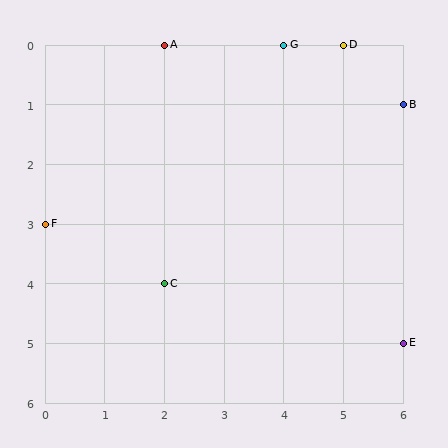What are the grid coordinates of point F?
Point F is at grid coordinates (0, 3).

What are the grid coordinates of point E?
Point E is at grid coordinates (6, 5).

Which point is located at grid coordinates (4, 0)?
Point G is at (4, 0).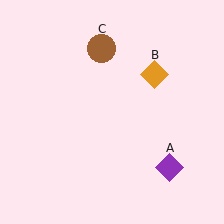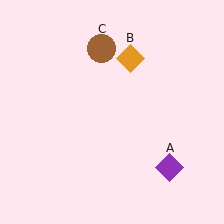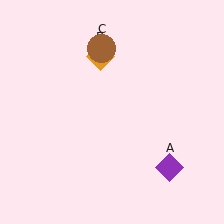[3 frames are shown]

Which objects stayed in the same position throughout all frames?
Purple diamond (object A) and brown circle (object C) remained stationary.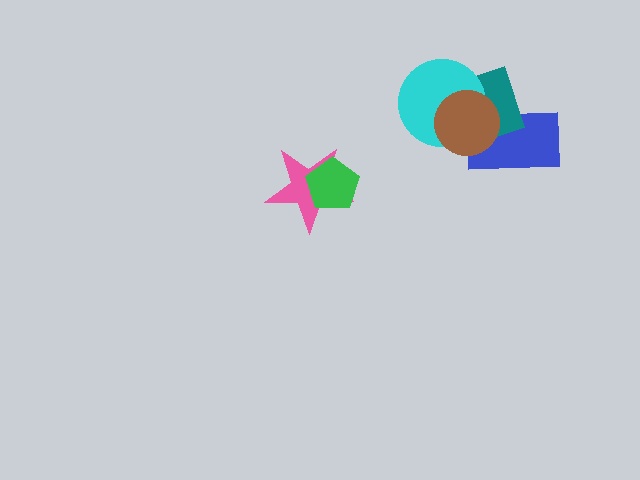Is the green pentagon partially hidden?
No, no other shape covers it.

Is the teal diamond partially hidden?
Yes, it is partially covered by another shape.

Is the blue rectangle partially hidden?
Yes, it is partially covered by another shape.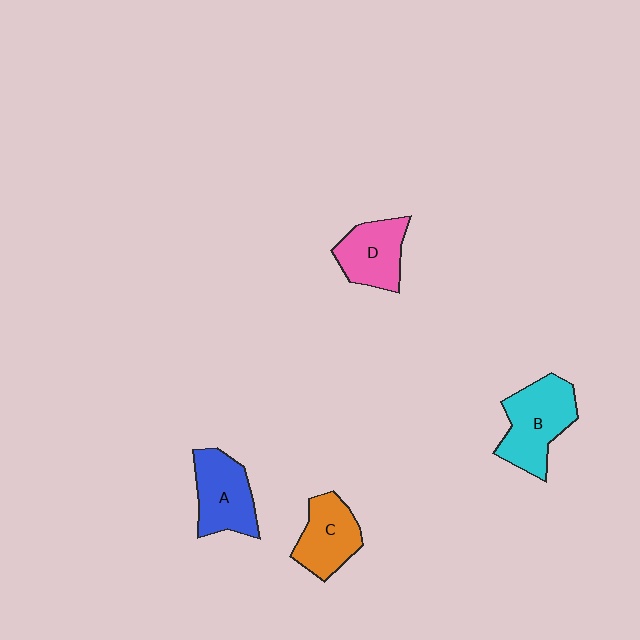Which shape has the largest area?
Shape B (cyan).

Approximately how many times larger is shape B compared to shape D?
Approximately 1.3 times.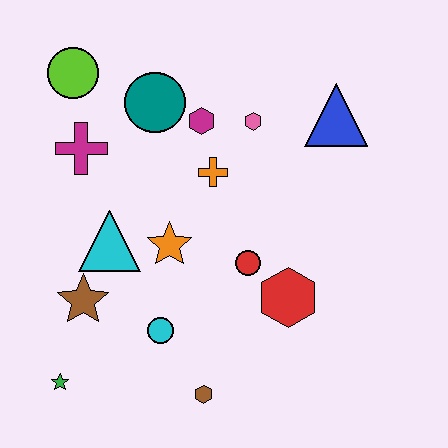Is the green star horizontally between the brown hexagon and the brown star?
No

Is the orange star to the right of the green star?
Yes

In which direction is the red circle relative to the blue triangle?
The red circle is below the blue triangle.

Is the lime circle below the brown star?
No